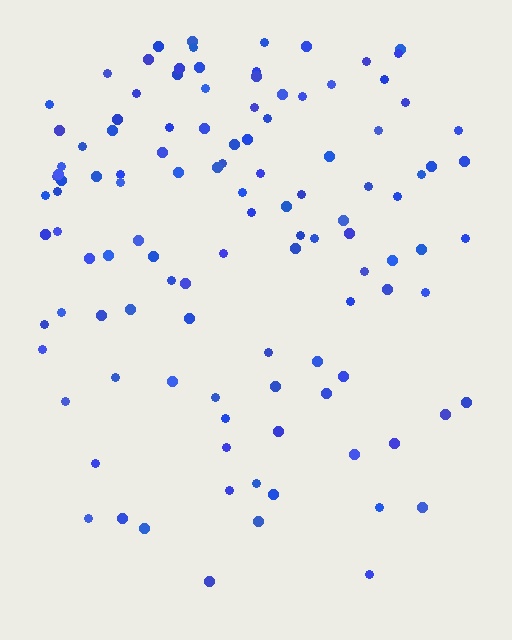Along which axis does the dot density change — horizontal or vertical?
Vertical.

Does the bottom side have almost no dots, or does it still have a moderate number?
Still a moderate number, just noticeably fewer than the top.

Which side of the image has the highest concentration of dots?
The top.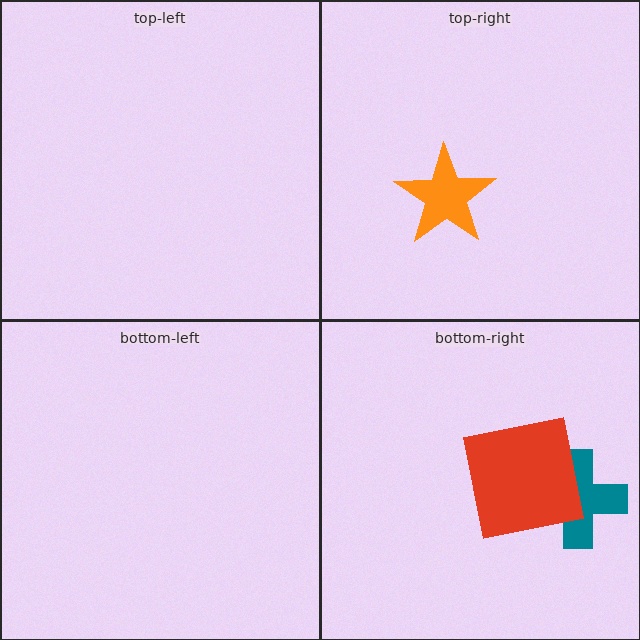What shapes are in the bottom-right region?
The teal cross, the red square.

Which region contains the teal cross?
The bottom-right region.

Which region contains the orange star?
The top-right region.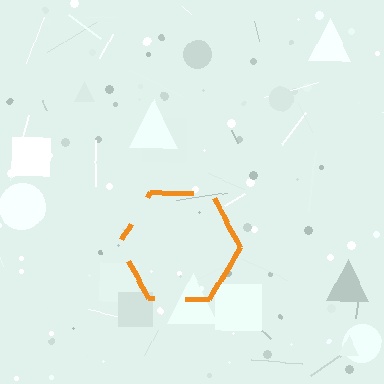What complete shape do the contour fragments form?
The contour fragments form a hexagon.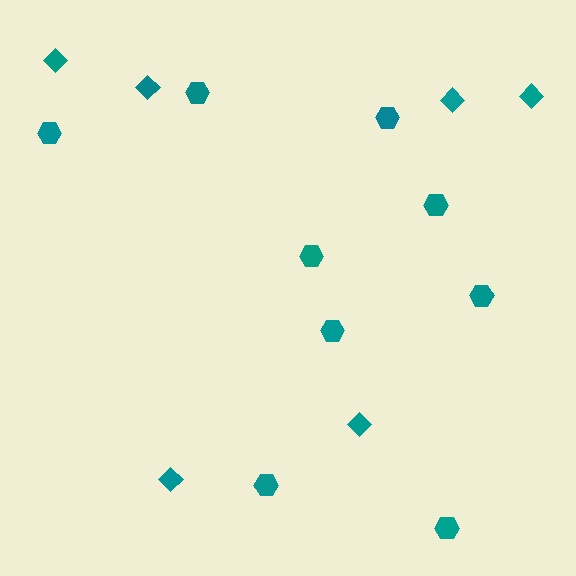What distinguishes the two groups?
There are 2 groups: one group of diamonds (6) and one group of hexagons (9).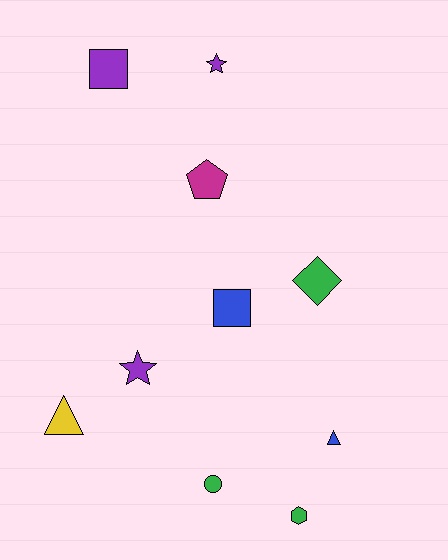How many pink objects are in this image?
There are no pink objects.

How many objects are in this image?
There are 10 objects.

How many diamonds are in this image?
There is 1 diamond.